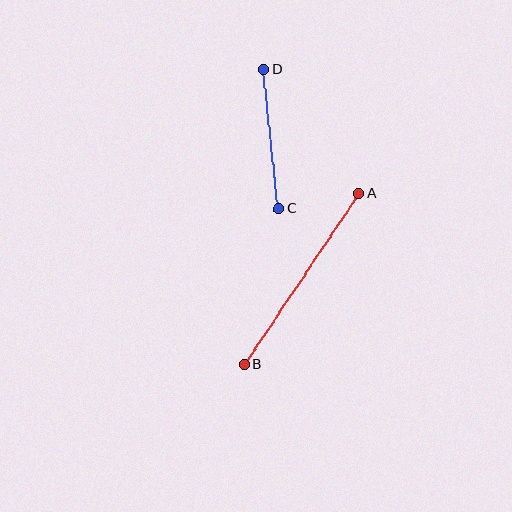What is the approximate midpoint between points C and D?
The midpoint is at approximately (271, 139) pixels.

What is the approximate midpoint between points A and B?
The midpoint is at approximately (302, 279) pixels.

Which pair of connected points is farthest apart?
Points A and B are farthest apart.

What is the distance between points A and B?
The distance is approximately 206 pixels.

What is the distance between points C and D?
The distance is approximately 140 pixels.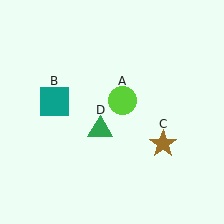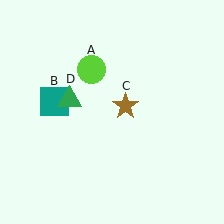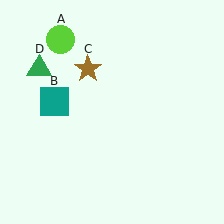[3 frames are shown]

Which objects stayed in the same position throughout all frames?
Teal square (object B) remained stationary.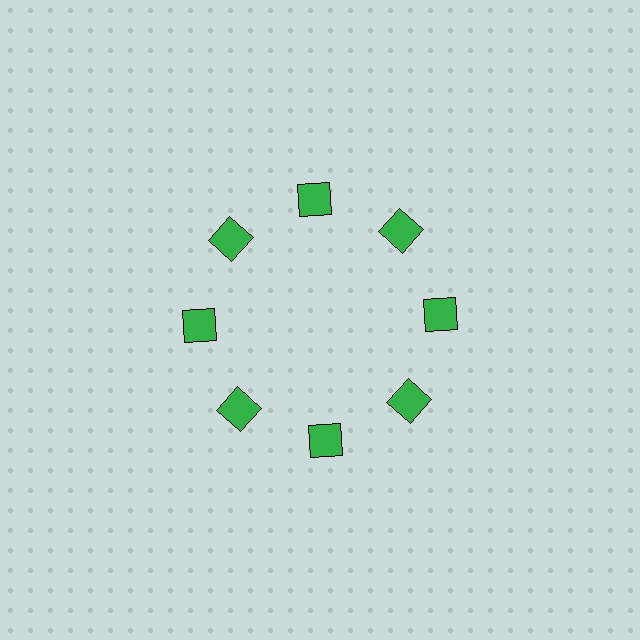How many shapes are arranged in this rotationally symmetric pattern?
There are 8 shapes, arranged in 8 groups of 1.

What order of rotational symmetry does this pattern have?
This pattern has 8-fold rotational symmetry.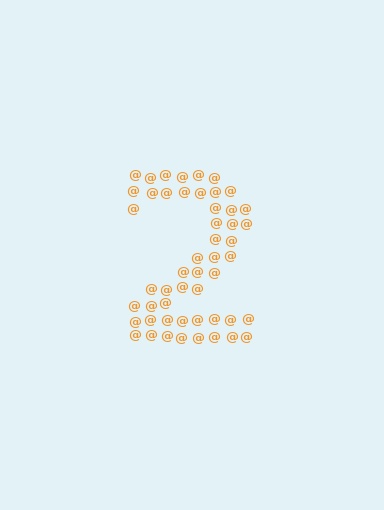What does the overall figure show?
The overall figure shows the digit 2.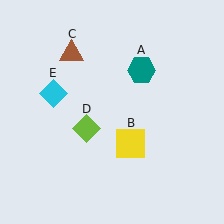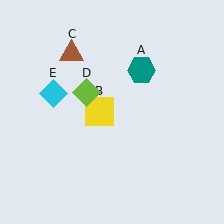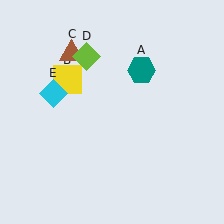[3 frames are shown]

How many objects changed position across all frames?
2 objects changed position: yellow square (object B), lime diamond (object D).